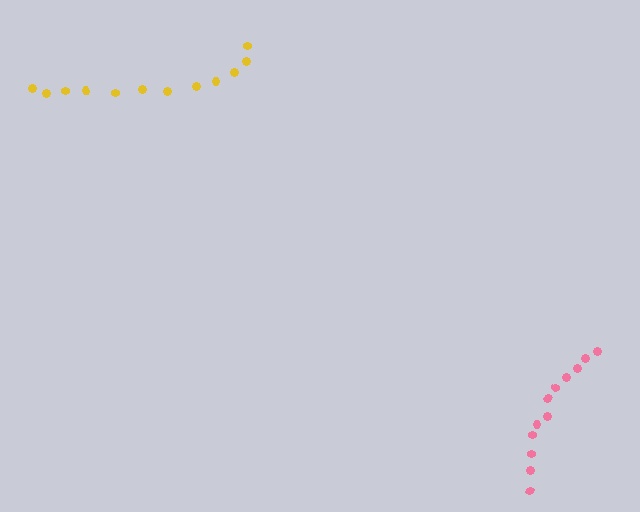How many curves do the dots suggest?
There are 2 distinct paths.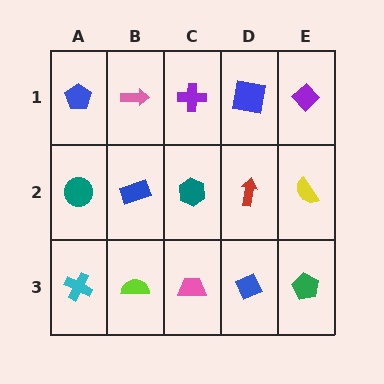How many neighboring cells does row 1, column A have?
2.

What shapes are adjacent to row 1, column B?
A blue rectangle (row 2, column B), a blue pentagon (row 1, column A), a purple cross (row 1, column C).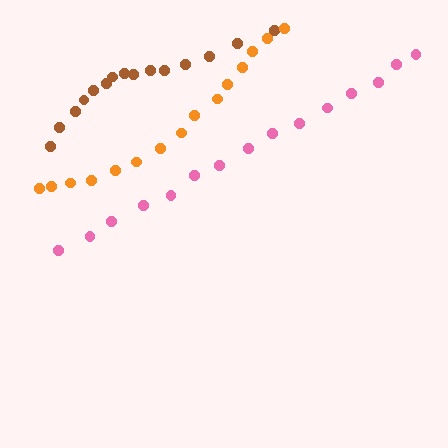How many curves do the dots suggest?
There are 3 distinct paths.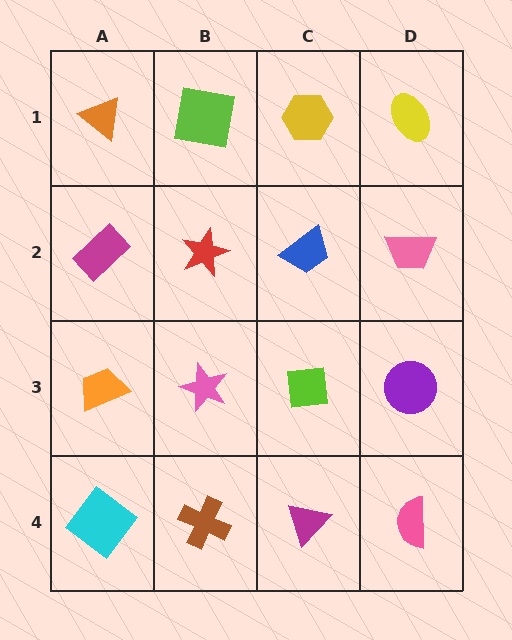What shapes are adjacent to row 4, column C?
A lime square (row 3, column C), a brown cross (row 4, column B), a pink semicircle (row 4, column D).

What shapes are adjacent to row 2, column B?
A lime square (row 1, column B), a pink star (row 3, column B), a magenta rectangle (row 2, column A), a blue trapezoid (row 2, column C).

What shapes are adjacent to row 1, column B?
A red star (row 2, column B), an orange triangle (row 1, column A), a yellow hexagon (row 1, column C).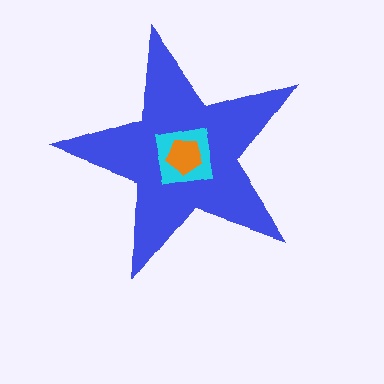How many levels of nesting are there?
3.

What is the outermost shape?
The blue star.